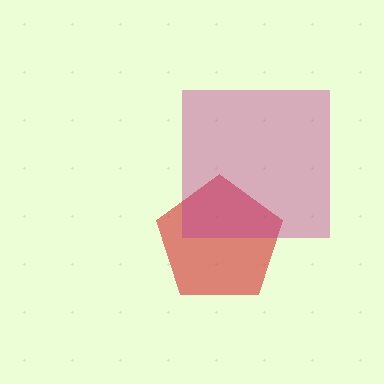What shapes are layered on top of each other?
The layered shapes are: a red pentagon, a magenta square.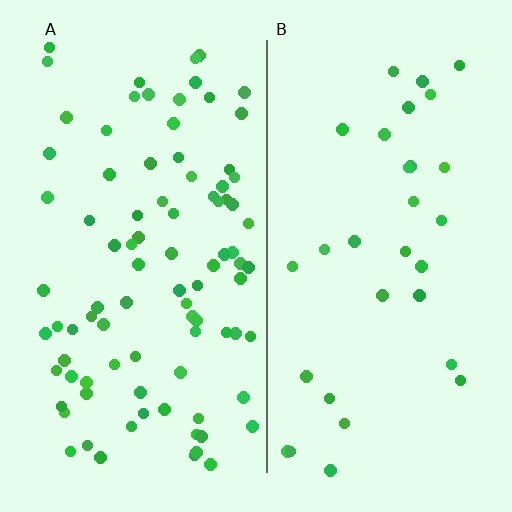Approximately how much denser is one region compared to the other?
Approximately 2.9× — region A over region B.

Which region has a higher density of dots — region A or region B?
A (the left).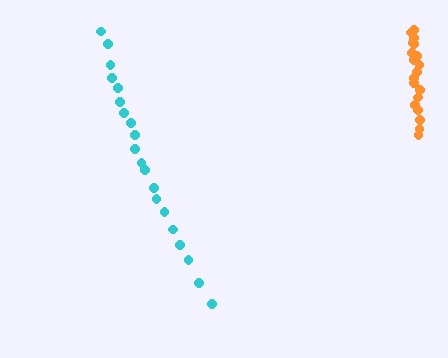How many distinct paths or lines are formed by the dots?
There are 2 distinct paths.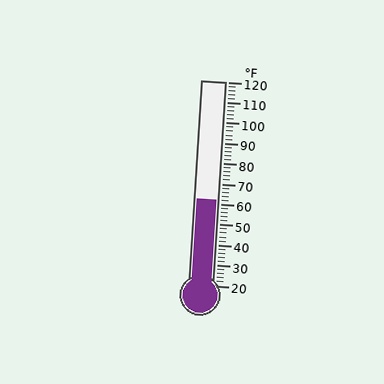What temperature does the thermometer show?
The thermometer shows approximately 62°F.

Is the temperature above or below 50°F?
The temperature is above 50°F.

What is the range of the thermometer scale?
The thermometer scale ranges from 20°F to 120°F.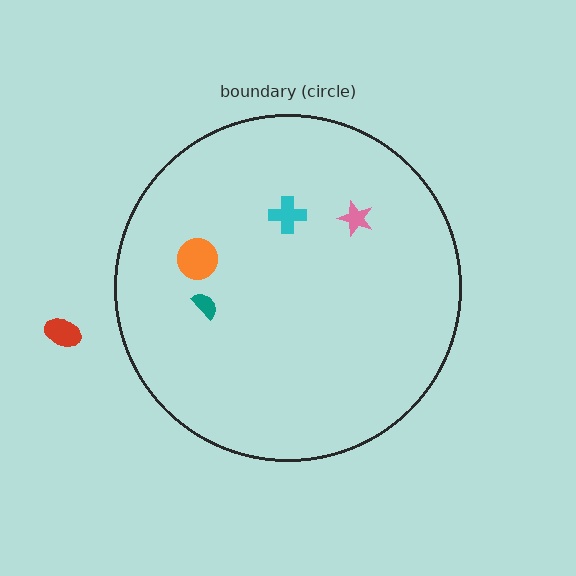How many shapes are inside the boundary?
4 inside, 1 outside.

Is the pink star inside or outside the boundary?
Inside.